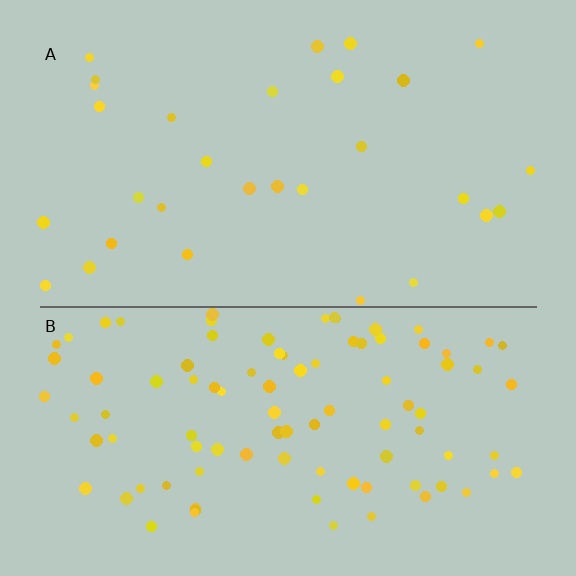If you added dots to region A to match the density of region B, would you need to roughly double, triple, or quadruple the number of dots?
Approximately triple.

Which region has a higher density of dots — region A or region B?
B (the bottom).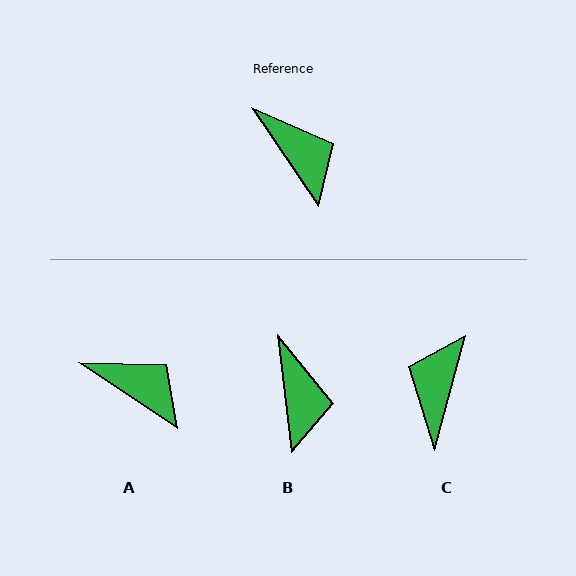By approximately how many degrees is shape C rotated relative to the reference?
Approximately 131 degrees counter-clockwise.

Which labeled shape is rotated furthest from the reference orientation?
C, about 131 degrees away.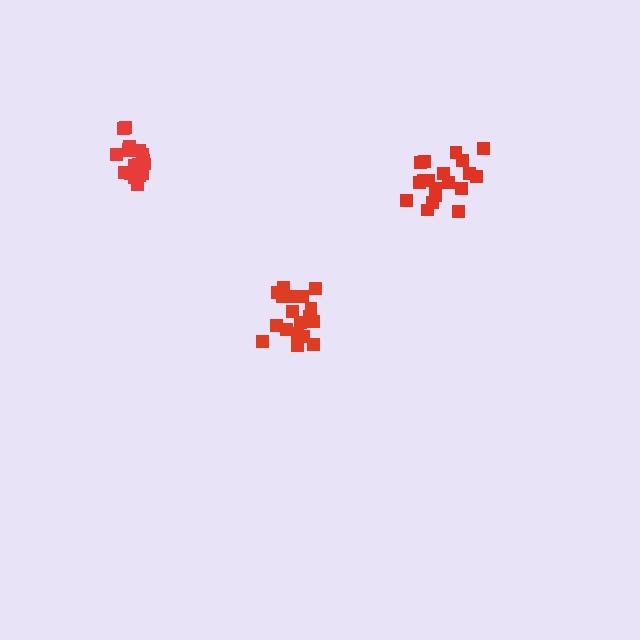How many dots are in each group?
Group 1: 18 dots, Group 2: 20 dots, Group 3: 19 dots (57 total).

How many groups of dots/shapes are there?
There are 3 groups.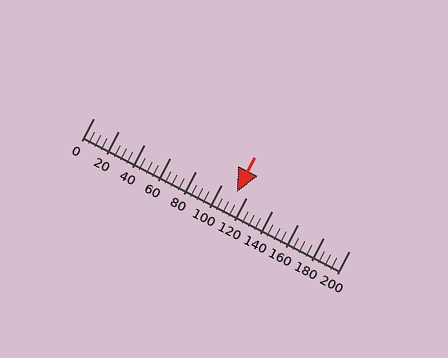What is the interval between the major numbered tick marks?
The major tick marks are spaced 20 units apart.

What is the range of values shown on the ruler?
The ruler shows values from 0 to 200.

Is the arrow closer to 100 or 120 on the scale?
The arrow is closer to 120.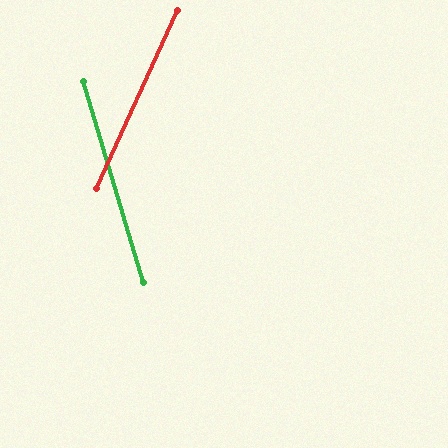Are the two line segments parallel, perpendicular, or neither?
Neither parallel nor perpendicular — they differ by about 41°.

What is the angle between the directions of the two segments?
Approximately 41 degrees.